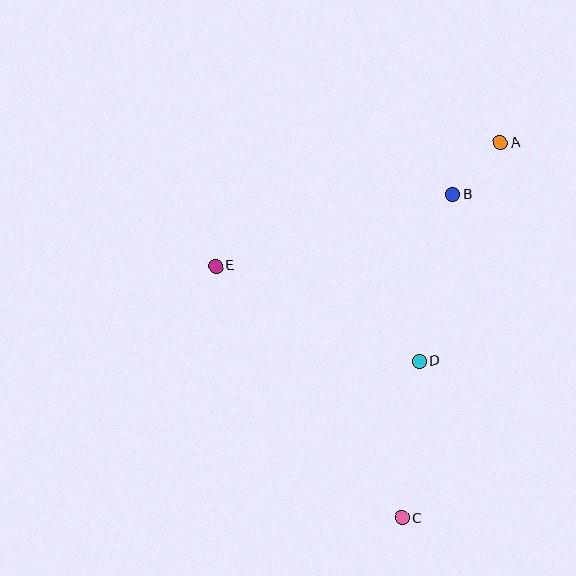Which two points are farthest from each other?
Points A and C are farthest from each other.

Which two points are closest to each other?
Points A and B are closest to each other.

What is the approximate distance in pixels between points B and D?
The distance between B and D is approximately 170 pixels.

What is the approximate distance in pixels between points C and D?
The distance between C and D is approximately 158 pixels.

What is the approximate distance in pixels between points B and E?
The distance between B and E is approximately 248 pixels.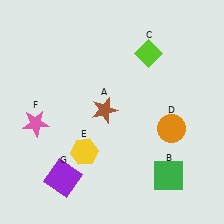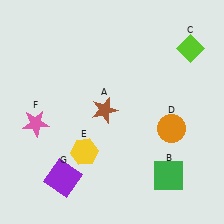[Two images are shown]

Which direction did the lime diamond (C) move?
The lime diamond (C) moved right.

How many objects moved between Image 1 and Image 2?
1 object moved between the two images.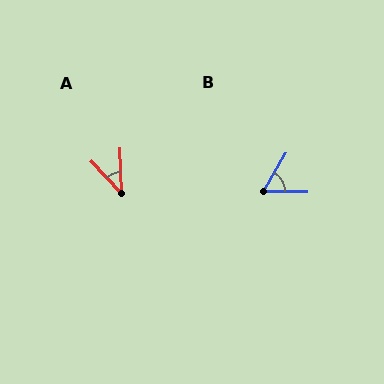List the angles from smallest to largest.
A (42°), B (60°).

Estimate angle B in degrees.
Approximately 60 degrees.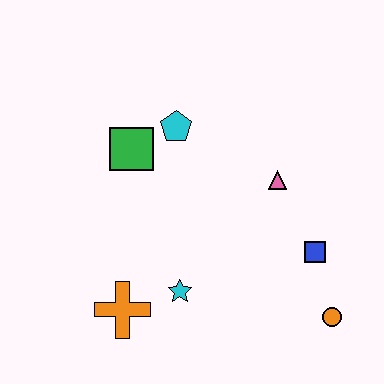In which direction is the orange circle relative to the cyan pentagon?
The orange circle is below the cyan pentagon.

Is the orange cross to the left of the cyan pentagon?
Yes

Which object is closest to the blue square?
The orange circle is closest to the blue square.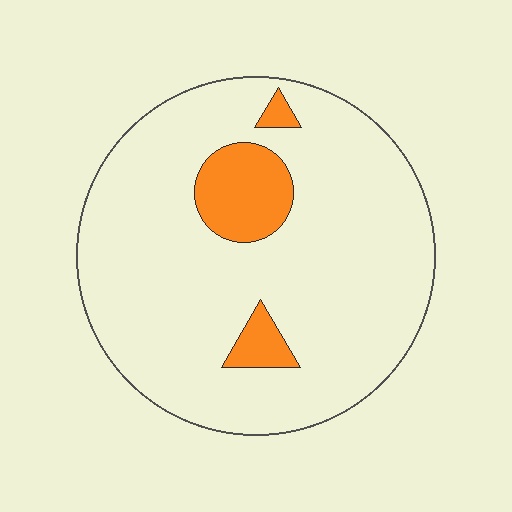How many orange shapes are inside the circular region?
3.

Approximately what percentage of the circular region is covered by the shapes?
Approximately 10%.